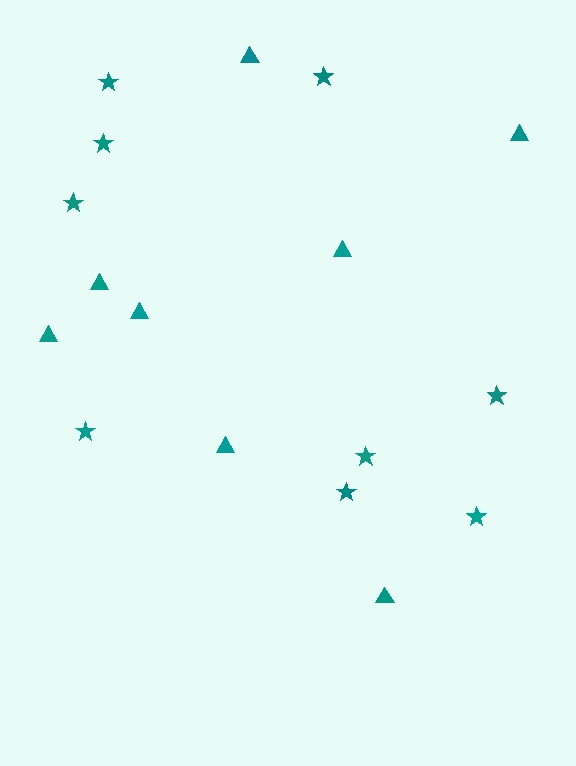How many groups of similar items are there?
There are 2 groups: one group of stars (9) and one group of triangles (8).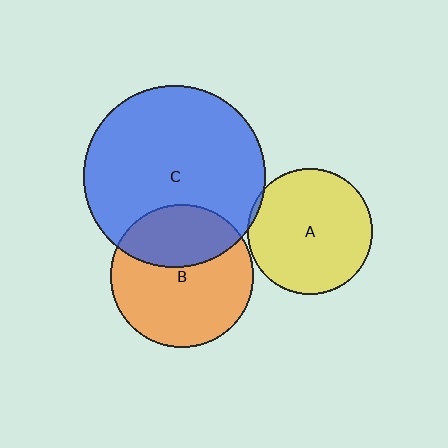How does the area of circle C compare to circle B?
Approximately 1.6 times.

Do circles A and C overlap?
Yes.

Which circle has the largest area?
Circle C (blue).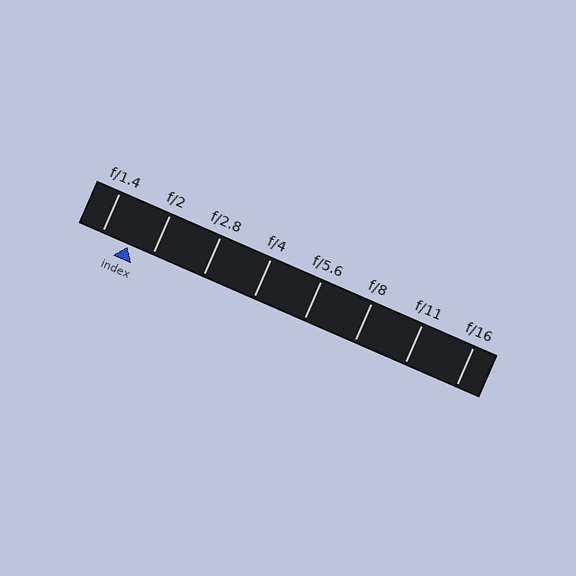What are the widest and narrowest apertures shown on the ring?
The widest aperture shown is f/1.4 and the narrowest is f/16.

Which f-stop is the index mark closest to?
The index mark is closest to f/2.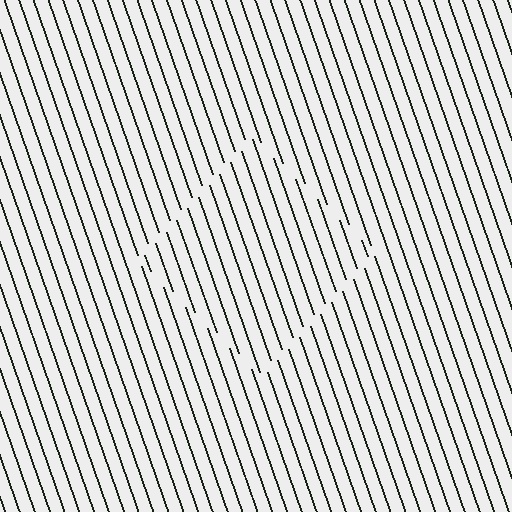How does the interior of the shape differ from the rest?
The interior of the shape contains the same grating, shifted by half a period — the contour is defined by the phase discontinuity where line-ends from the inner and outer gratings abut.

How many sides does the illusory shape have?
4 sides — the line-ends trace a square.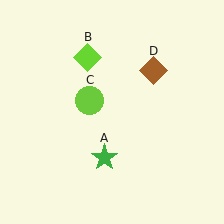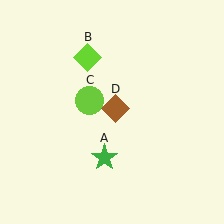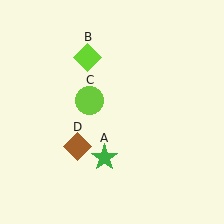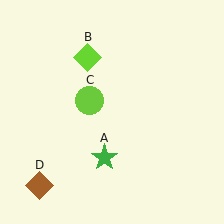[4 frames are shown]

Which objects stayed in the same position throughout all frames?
Green star (object A) and lime diamond (object B) and lime circle (object C) remained stationary.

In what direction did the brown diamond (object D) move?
The brown diamond (object D) moved down and to the left.